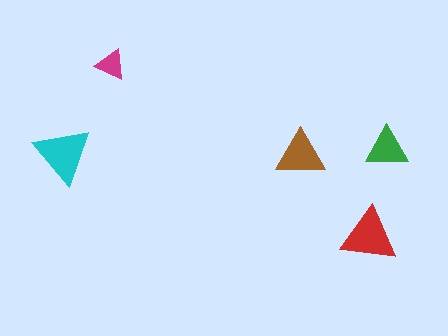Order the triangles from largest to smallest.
the cyan one, the red one, the brown one, the green one, the magenta one.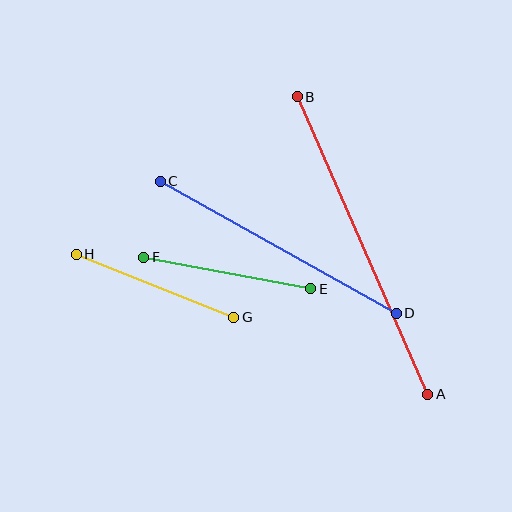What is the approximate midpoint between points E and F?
The midpoint is at approximately (227, 273) pixels.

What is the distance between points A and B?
The distance is approximately 325 pixels.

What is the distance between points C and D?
The distance is approximately 270 pixels.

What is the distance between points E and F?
The distance is approximately 170 pixels.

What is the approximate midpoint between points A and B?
The midpoint is at approximately (362, 245) pixels.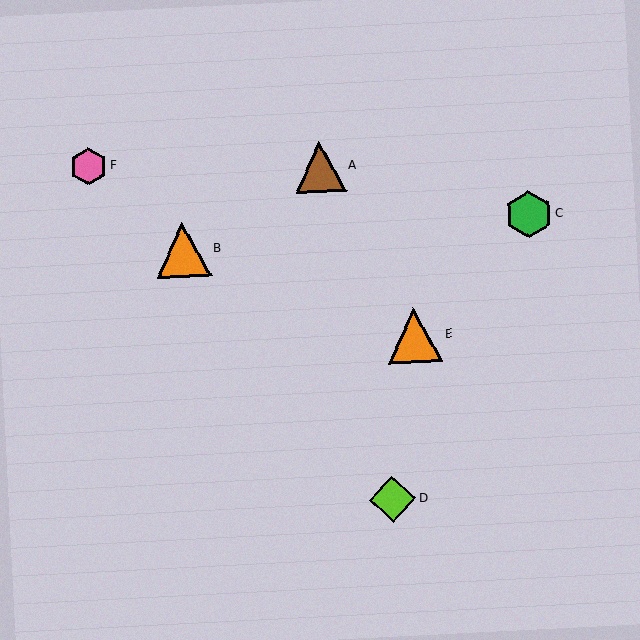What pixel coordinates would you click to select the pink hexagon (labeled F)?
Click at (89, 166) to select the pink hexagon F.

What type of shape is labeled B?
Shape B is an orange triangle.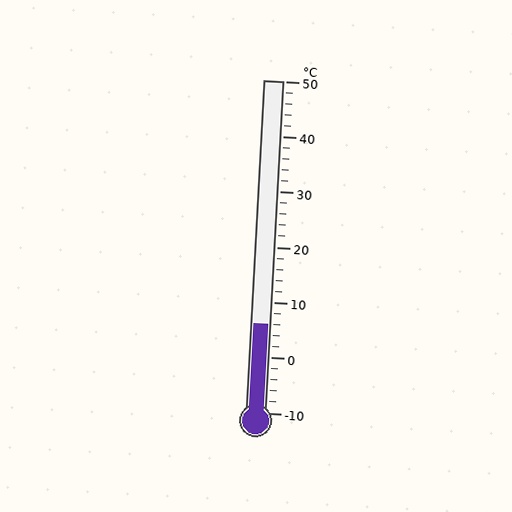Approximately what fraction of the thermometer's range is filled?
The thermometer is filled to approximately 25% of its range.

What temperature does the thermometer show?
The thermometer shows approximately 6°C.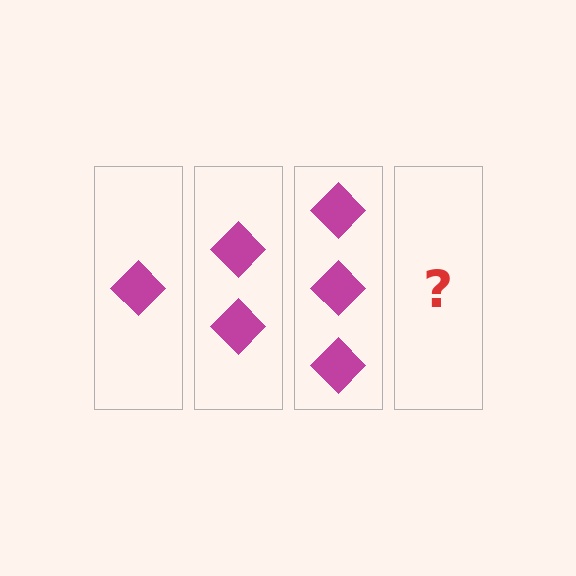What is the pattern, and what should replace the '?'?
The pattern is that each step adds one more diamond. The '?' should be 4 diamonds.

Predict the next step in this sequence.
The next step is 4 diamonds.